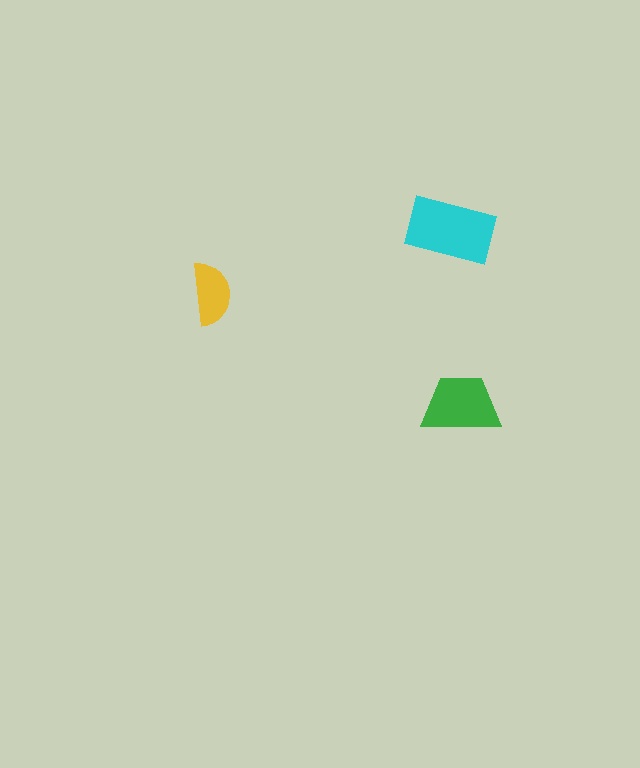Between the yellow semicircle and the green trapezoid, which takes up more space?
The green trapezoid.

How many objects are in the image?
There are 3 objects in the image.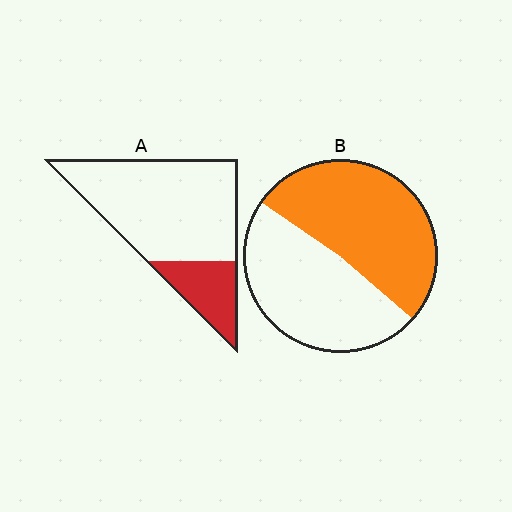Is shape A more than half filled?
No.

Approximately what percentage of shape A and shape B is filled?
A is approximately 25% and B is approximately 50%.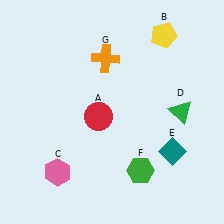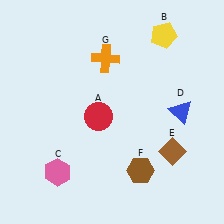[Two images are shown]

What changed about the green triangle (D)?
In Image 1, D is green. In Image 2, it changed to blue.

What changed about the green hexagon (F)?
In Image 1, F is green. In Image 2, it changed to brown.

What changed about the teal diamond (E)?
In Image 1, E is teal. In Image 2, it changed to brown.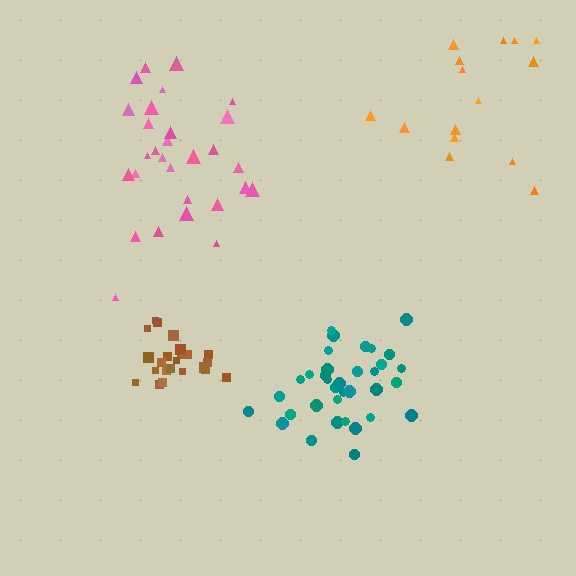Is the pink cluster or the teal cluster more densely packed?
Teal.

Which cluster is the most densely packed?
Brown.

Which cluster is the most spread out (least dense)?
Orange.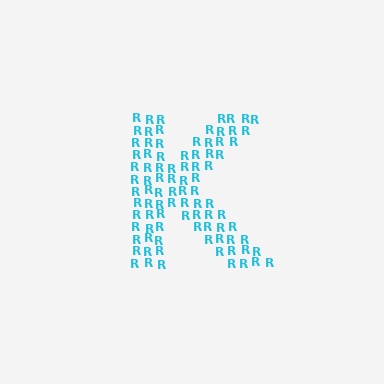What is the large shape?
The large shape is the letter K.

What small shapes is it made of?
It is made of small letter R's.